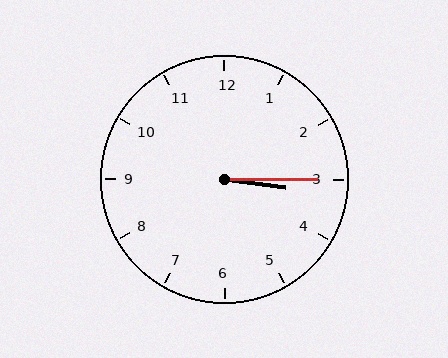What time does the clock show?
3:15.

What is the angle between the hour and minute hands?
Approximately 8 degrees.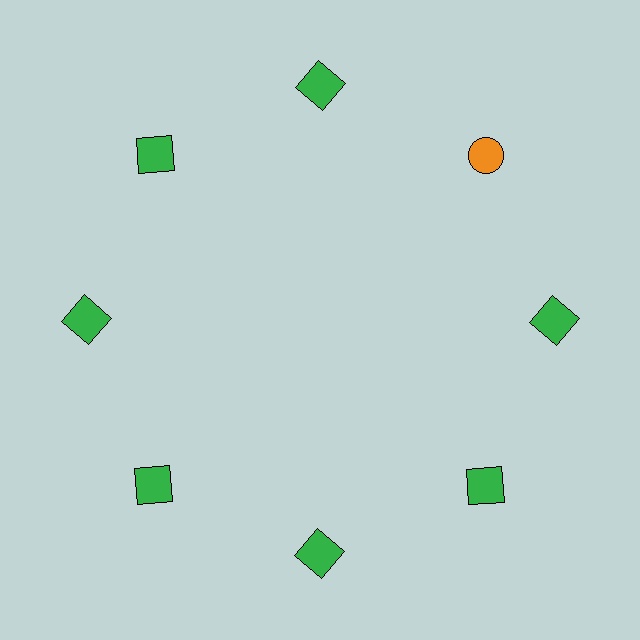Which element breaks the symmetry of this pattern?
The orange circle at roughly the 2 o'clock position breaks the symmetry. All other shapes are green squares.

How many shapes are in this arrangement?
There are 8 shapes arranged in a ring pattern.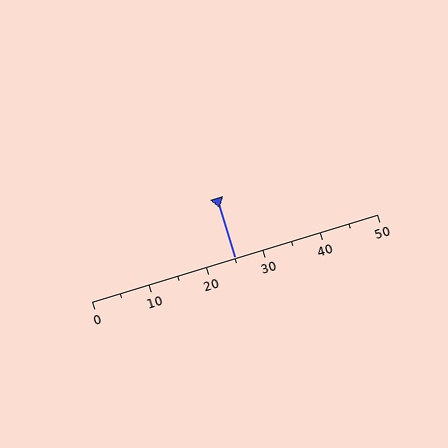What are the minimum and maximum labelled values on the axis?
The axis runs from 0 to 50.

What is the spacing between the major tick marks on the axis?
The major ticks are spaced 10 apart.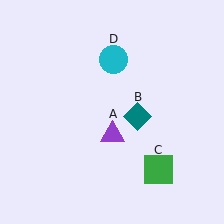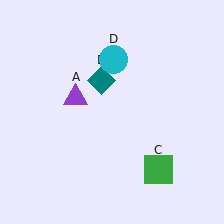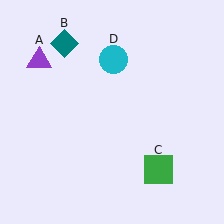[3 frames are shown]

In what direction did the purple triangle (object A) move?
The purple triangle (object A) moved up and to the left.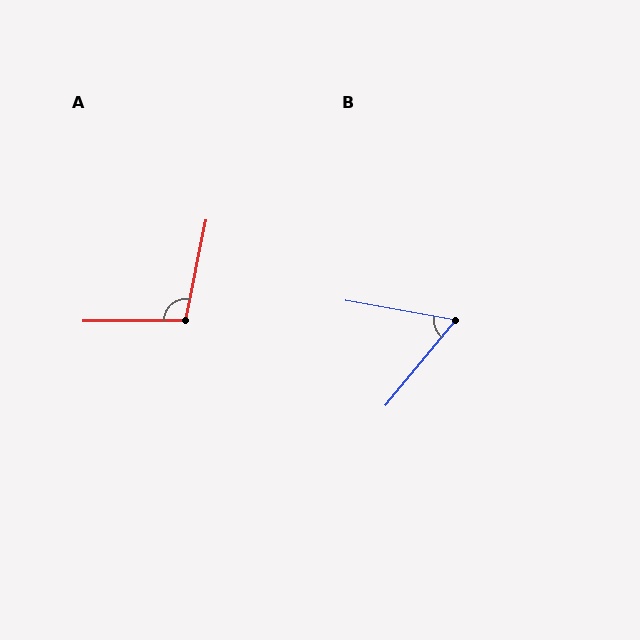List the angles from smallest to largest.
B (61°), A (102°).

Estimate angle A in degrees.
Approximately 102 degrees.